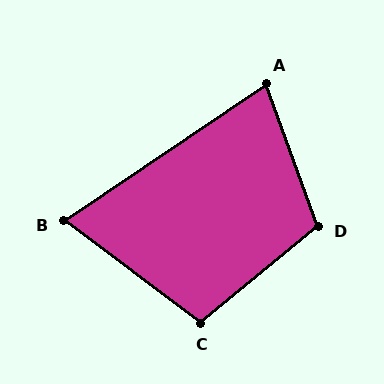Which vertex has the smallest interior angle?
B, at approximately 71 degrees.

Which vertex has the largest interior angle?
D, at approximately 109 degrees.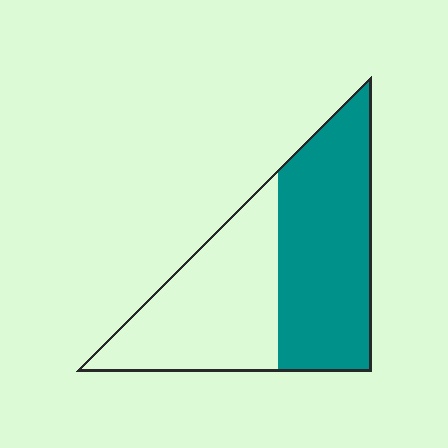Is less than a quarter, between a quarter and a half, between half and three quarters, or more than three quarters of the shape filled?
Between half and three quarters.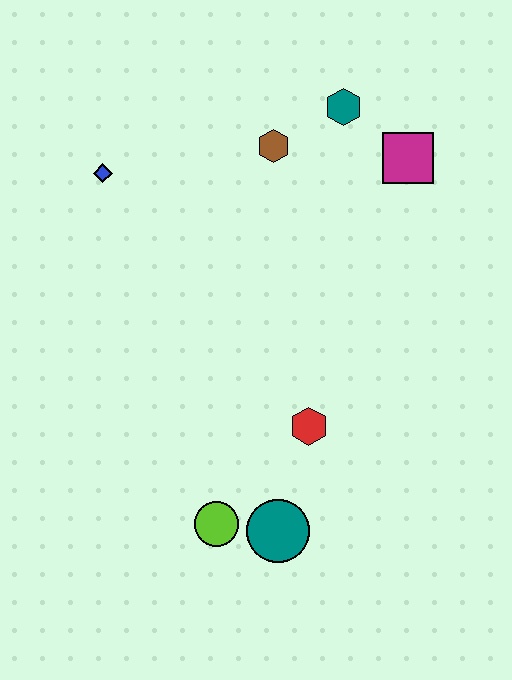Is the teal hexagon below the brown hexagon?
No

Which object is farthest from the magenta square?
The lime circle is farthest from the magenta square.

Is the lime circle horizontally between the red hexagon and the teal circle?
No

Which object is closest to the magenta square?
The teal hexagon is closest to the magenta square.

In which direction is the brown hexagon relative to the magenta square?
The brown hexagon is to the left of the magenta square.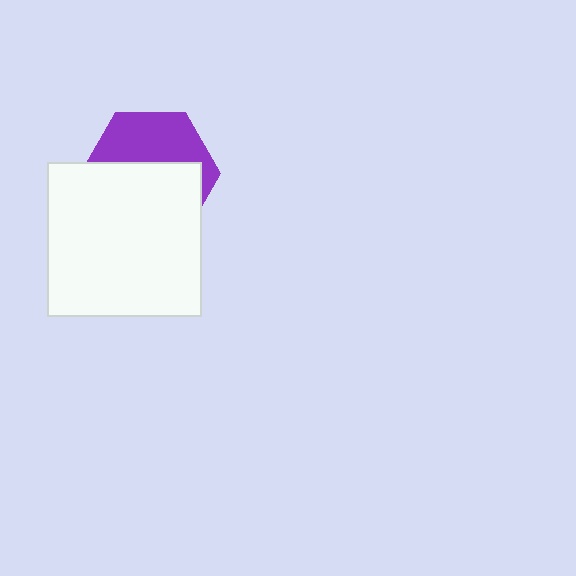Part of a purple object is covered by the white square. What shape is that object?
It is a hexagon.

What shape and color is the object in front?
The object in front is a white square.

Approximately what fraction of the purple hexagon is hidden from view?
Roughly 58% of the purple hexagon is hidden behind the white square.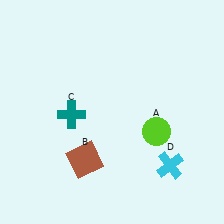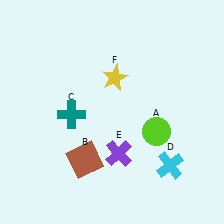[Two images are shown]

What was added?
A purple cross (E), a yellow star (F) were added in Image 2.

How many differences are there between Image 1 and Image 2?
There are 2 differences between the two images.